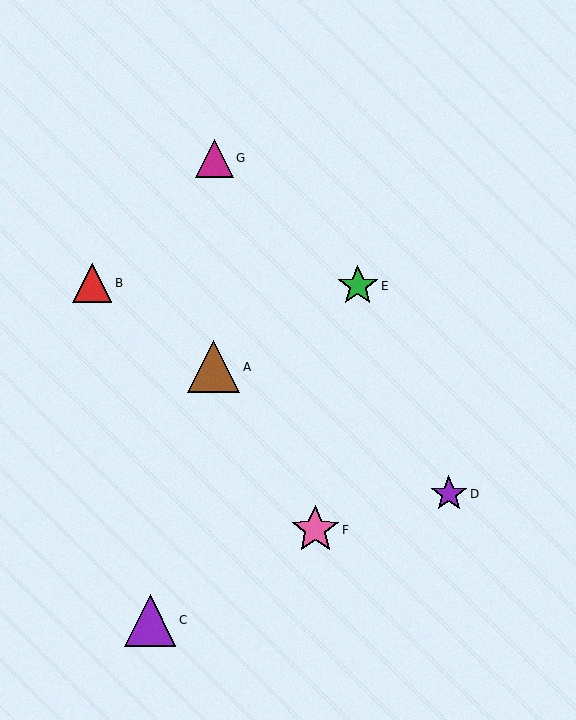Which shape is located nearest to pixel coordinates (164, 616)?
The purple triangle (labeled C) at (150, 620) is nearest to that location.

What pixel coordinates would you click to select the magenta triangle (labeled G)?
Click at (214, 158) to select the magenta triangle G.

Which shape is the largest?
The brown triangle (labeled A) is the largest.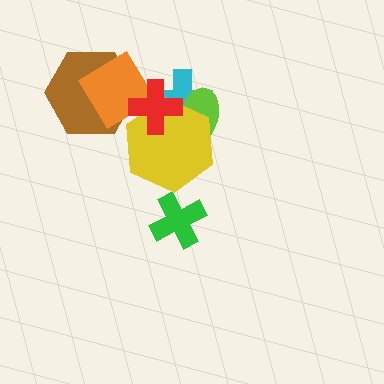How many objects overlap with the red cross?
5 objects overlap with the red cross.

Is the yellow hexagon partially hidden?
Yes, it is partially covered by another shape.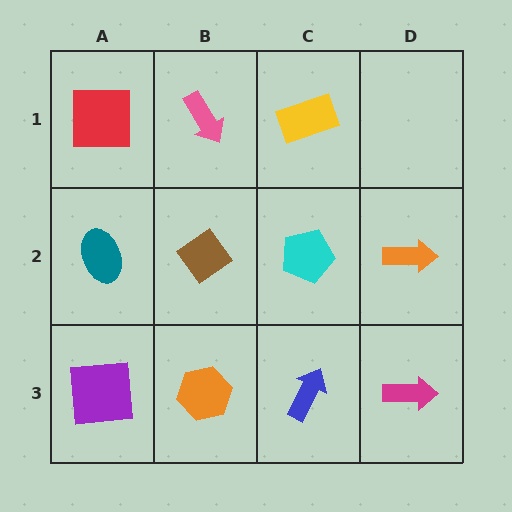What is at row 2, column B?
A brown diamond.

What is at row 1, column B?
A pink arrow.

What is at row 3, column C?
A blue arrow.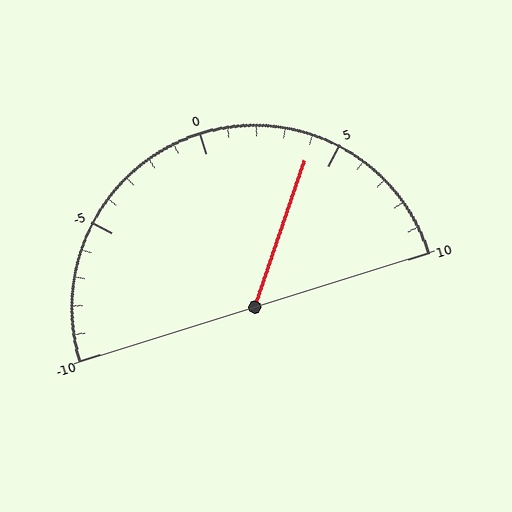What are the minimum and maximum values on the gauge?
The gauge ranges from -10 to 10.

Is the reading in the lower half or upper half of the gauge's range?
The reading is in the upper half of the range (-10 to 10).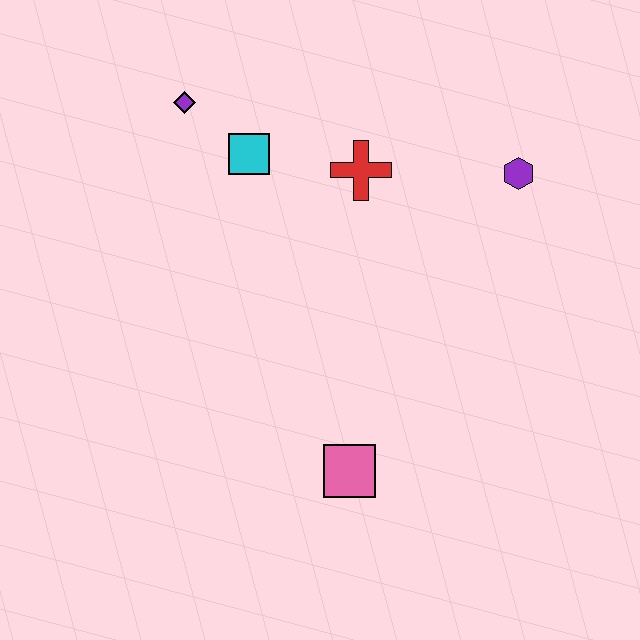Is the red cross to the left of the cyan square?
No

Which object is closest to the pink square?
The red cross is closest to the pink square.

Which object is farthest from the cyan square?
The pink square is farthest from the cyan square.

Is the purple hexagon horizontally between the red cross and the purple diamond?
No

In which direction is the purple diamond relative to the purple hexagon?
The purple diamond is to the left of the purple hexagon.